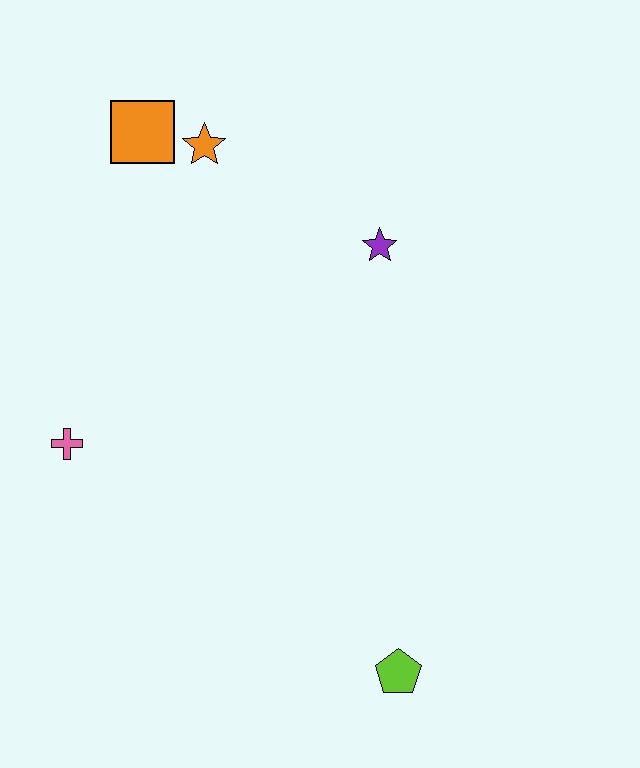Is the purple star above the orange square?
No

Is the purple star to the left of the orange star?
No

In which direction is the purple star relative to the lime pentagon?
The purple star is above the lime pentagon.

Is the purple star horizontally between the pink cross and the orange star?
No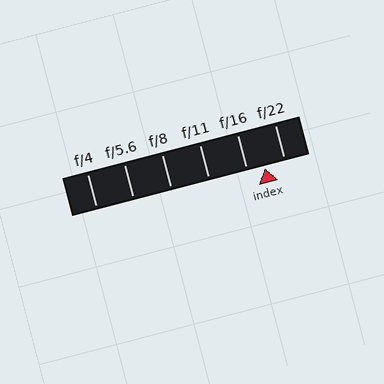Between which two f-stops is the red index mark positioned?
The index mark is between f/16 and f/22.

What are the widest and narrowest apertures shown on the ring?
The widest aperture shown is f/4 and the narrowest is f/22.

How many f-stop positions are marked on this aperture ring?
There are 6 f-stop positions marked.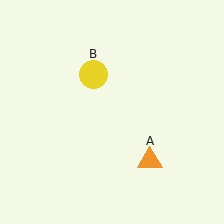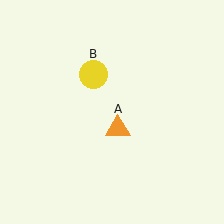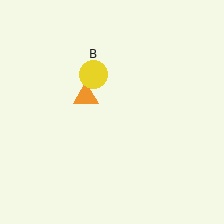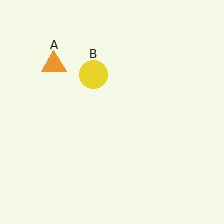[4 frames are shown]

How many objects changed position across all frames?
1 object changed position: orange triangle (object A).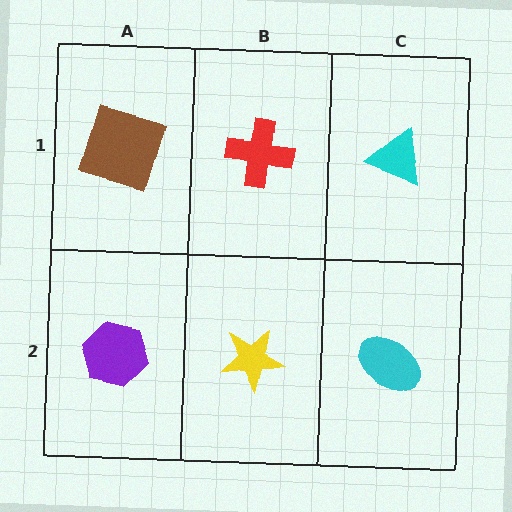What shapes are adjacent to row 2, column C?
A cyan triangle (row 1, column C), a yellow star (row 2, column B).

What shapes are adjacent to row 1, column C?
A cyan ellipse (row 2, column C), a red cross (row 1, column B).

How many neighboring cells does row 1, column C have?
2.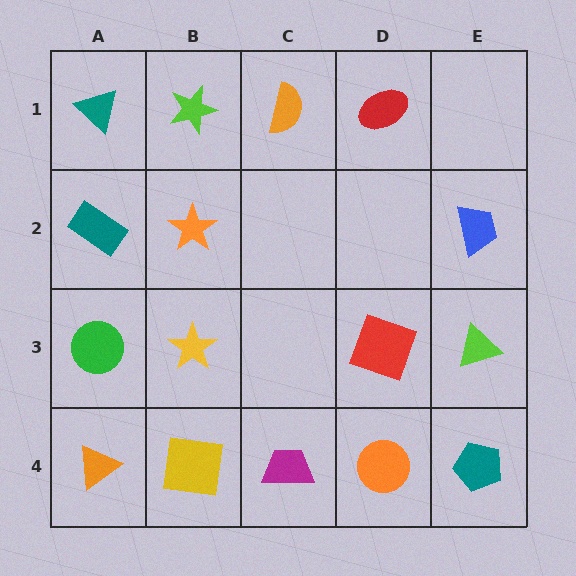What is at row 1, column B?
A lime star.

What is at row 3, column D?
A red square.